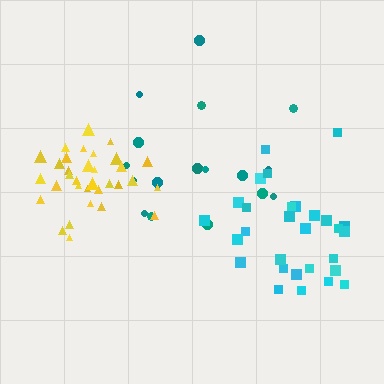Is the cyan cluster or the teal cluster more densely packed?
Cyan.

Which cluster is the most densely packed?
Yellow.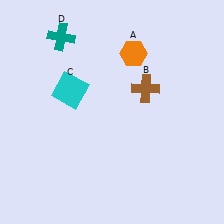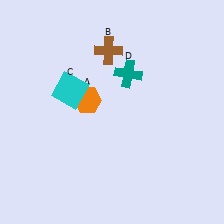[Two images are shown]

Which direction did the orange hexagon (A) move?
The orange hexagon (A) moved down.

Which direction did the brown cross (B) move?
The brown cross (B) moved up.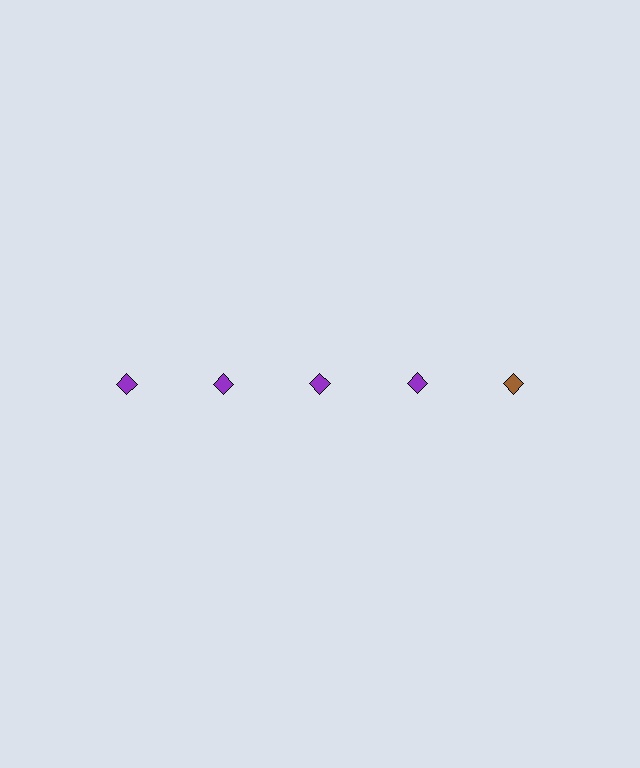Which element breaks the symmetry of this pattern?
The brown diamond in the top row, rightmost column breaks the symmetry. All other shapes are purple diamonds.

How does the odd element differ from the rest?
It has a different color: brown instead of purple.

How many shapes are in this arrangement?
There are 5 shapes arranged in a grid pattern.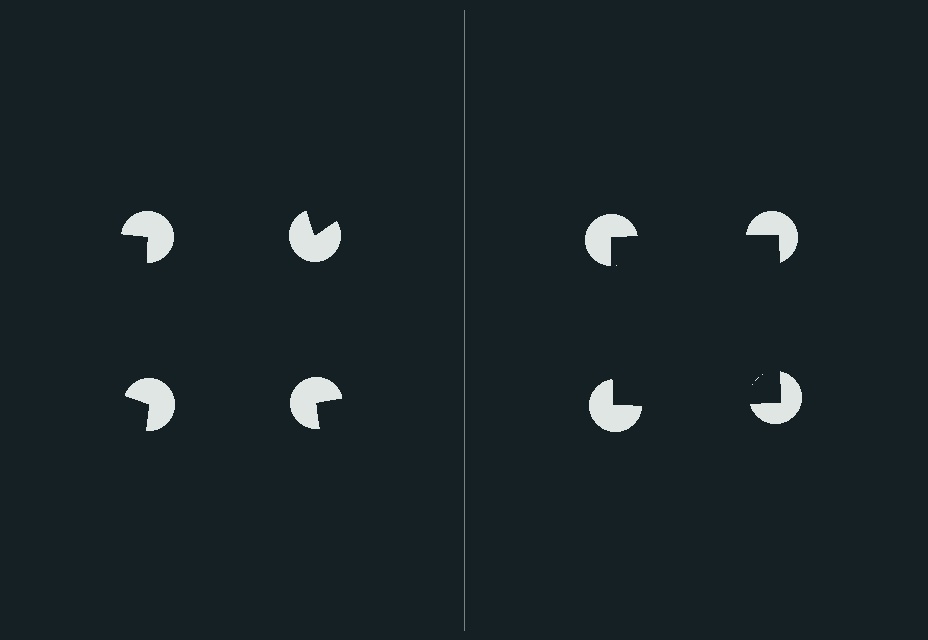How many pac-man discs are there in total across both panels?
8 — 4 on each side.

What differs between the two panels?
The pac-man discs are positioned identically on both sides; only the wedge orientations differ. On the right they align to a square; on the left they are misaligned.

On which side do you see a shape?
An illusory square appears on the right side. On the left side the wedge cuts are rotated, so no coherent shape forms.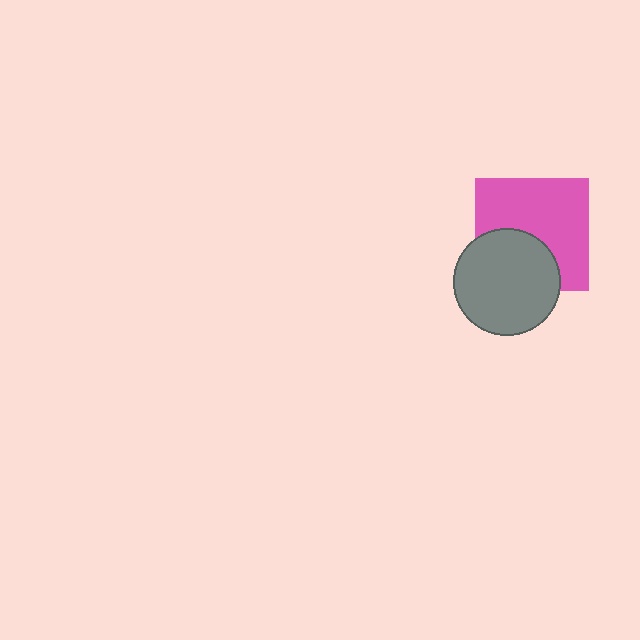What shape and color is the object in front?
The object in front is a gray circle.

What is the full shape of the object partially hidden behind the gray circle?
The partially hidden object is a pink square.